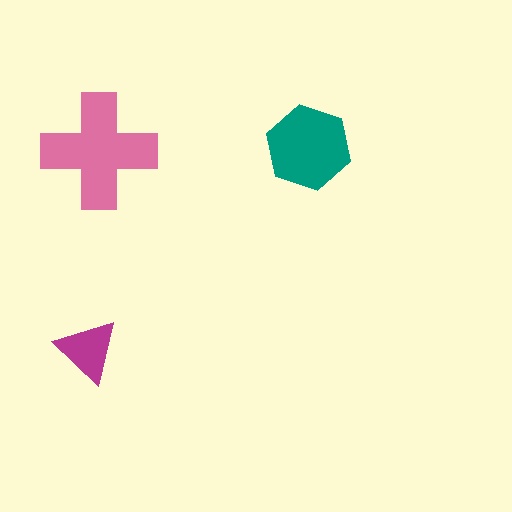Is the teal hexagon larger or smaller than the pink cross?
Smaller.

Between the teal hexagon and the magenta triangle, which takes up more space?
The teal hexagon.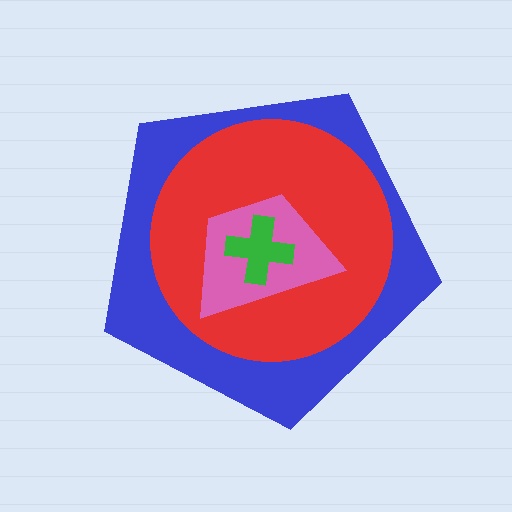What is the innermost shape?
The green cross.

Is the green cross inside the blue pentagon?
Yes.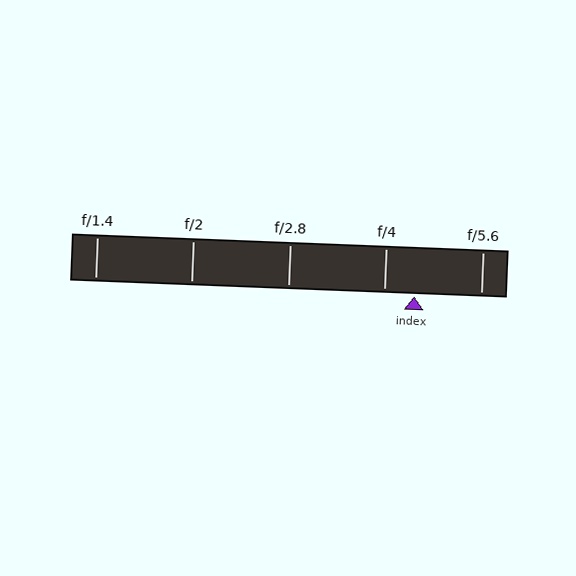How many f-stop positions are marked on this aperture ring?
There are 5 f-stop positions marked.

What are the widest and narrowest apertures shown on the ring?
The widest aperture shown is f/1.4 and the narrowest is f/5.6.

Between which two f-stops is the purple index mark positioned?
The index mark is between f/4 and f/5.6.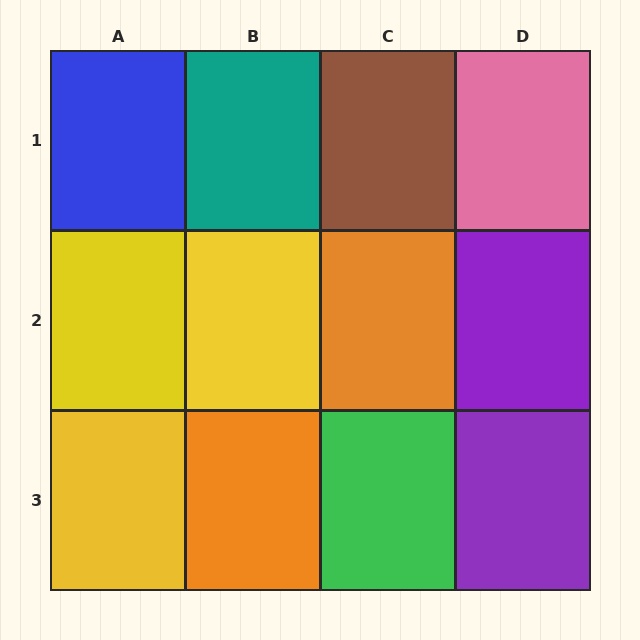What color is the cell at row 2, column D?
Purple.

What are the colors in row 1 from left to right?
Blue, teal, brown, pink.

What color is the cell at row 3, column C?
Green.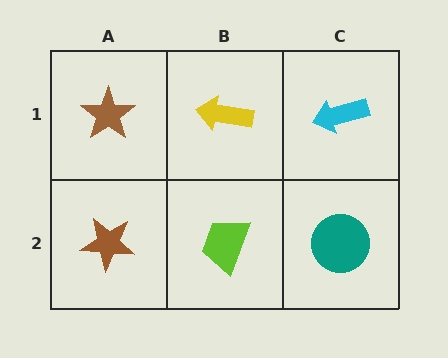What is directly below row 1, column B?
A lime trapezoid.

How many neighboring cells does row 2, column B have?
3.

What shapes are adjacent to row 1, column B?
A lime trapezoid (row 2, column B), a brown star (row 1, column A), a cyan arrow (row 1, column C).